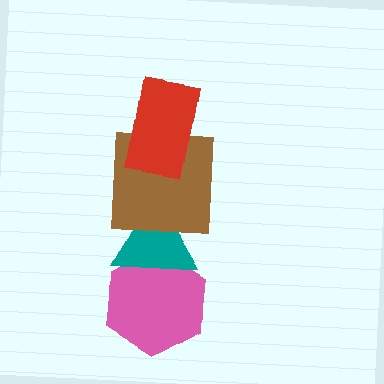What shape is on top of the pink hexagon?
The teal triangle is on top of the pink hexagon.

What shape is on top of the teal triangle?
The brown square is on top of the teal triangle.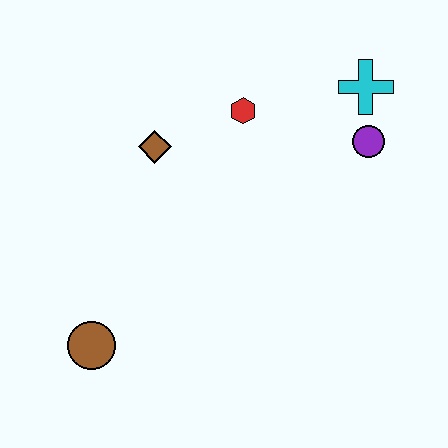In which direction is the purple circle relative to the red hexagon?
The purple circle is to the right of the red hexagon.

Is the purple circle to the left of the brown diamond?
No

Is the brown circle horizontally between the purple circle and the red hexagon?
No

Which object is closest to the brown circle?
The brown diamond is closest to the brown circle.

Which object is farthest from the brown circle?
The cyan cross is farthest from the brown circle.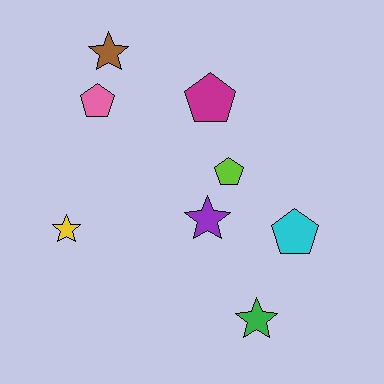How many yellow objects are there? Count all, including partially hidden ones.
There is 1 yellow object.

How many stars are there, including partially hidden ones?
There are 4 stars.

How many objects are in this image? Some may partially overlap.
There are 8 objects.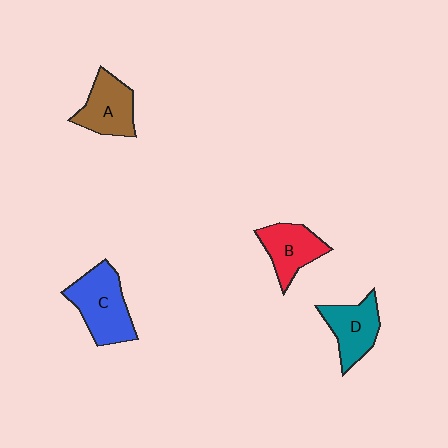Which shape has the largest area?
Shape C (blue).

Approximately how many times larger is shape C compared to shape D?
Approximately 1.3 times.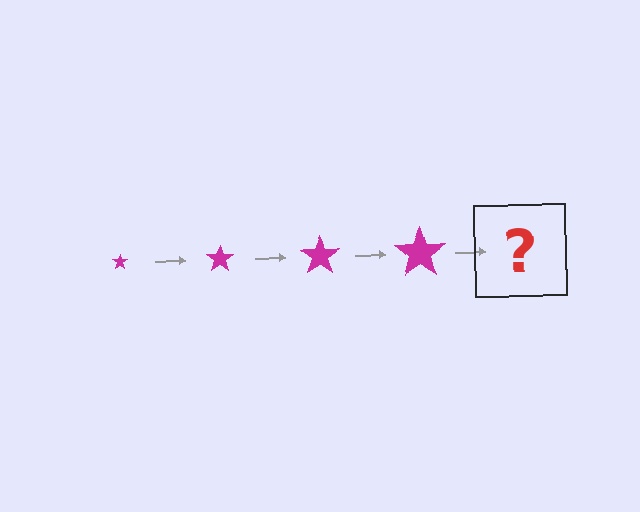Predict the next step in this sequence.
The next step is a magenta star, larger than the previous one.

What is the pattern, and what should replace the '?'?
The pattern is that the star gets progressively larger each step. The '?' should be a magenta star, larger than the previous one.